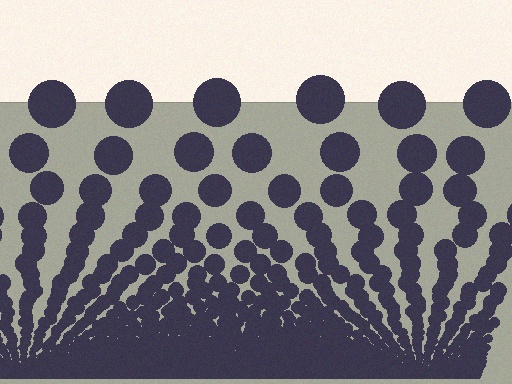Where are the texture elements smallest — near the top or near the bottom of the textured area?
Near the bottom.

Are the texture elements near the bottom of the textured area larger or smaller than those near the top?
Smaller. The gradient is inverted — elements near the bottom are smaller and denser.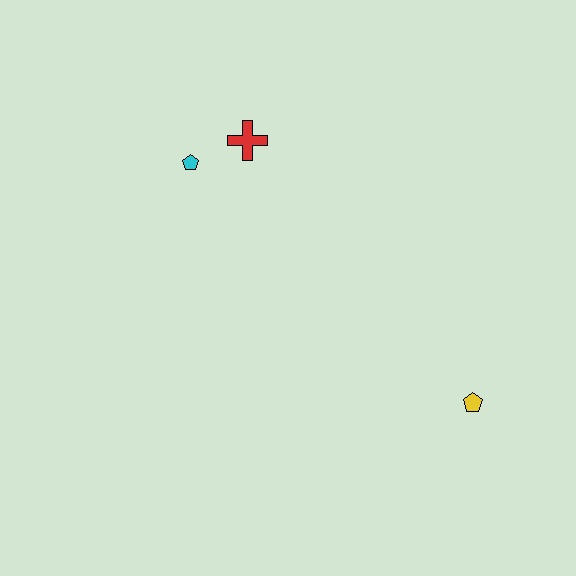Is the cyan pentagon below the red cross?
Yes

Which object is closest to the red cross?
The cyan pentagon is closest to the red cross.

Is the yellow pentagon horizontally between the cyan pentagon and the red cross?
No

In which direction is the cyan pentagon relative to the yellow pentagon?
The cyan pentagon is to the left of the yellow pentagon.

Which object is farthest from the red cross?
The yellow pentagon is farthest from the red cross.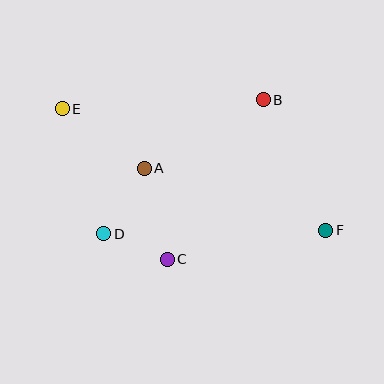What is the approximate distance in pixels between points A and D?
The distance between A and D is approximately 77 pixels.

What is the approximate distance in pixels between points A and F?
The distance between A and F is approximately 192 pixels.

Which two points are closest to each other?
Points C and D are closest to each other.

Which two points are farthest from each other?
Points E and F are farthest from each other.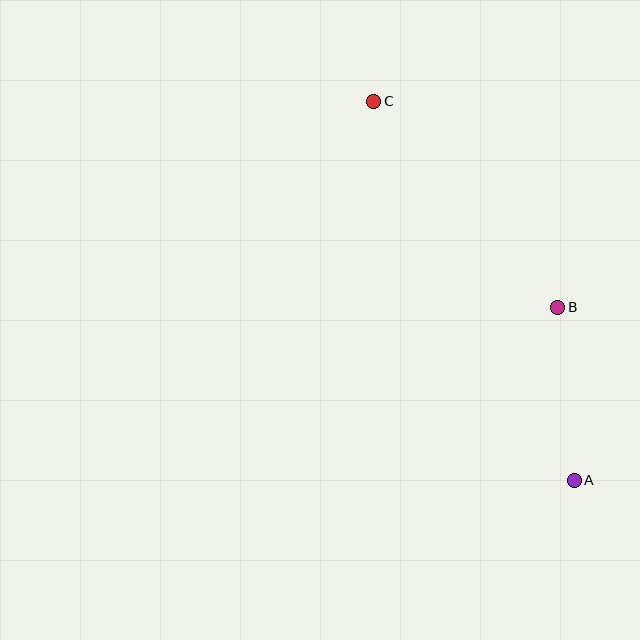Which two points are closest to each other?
Points A and B are closest to each other.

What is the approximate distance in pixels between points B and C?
The distance between B and C is approximately 276 pixels.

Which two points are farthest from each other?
Points A and C are farthest from each other.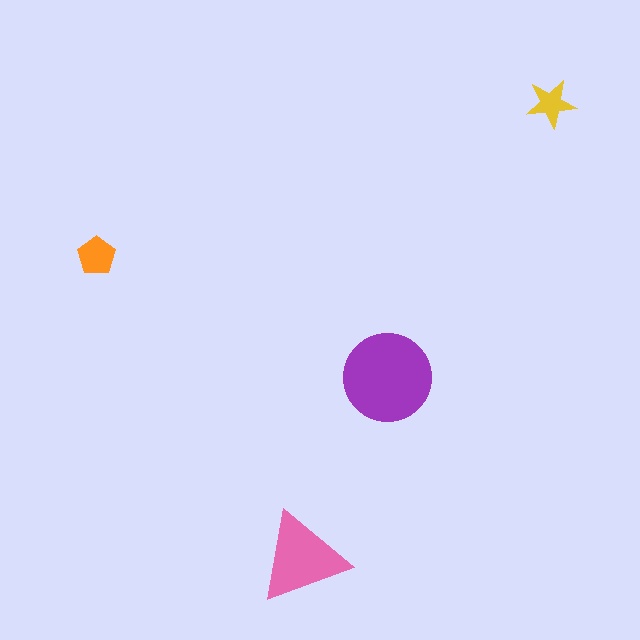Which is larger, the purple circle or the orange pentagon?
The purple circle.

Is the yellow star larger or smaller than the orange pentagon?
Smaller.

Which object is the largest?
The purple circle.